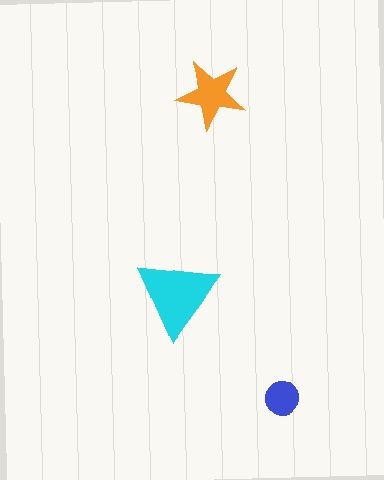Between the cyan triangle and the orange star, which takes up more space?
The cyan triangle.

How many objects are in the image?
There are 3 objects in the image.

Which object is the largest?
The cyan triangle.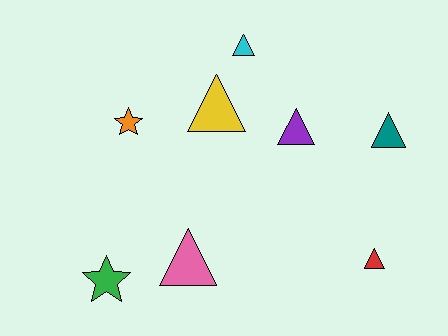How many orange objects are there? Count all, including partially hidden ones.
There is 1 orange object.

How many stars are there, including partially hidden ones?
There are 2 stars.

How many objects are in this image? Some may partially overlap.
There are 8 objects.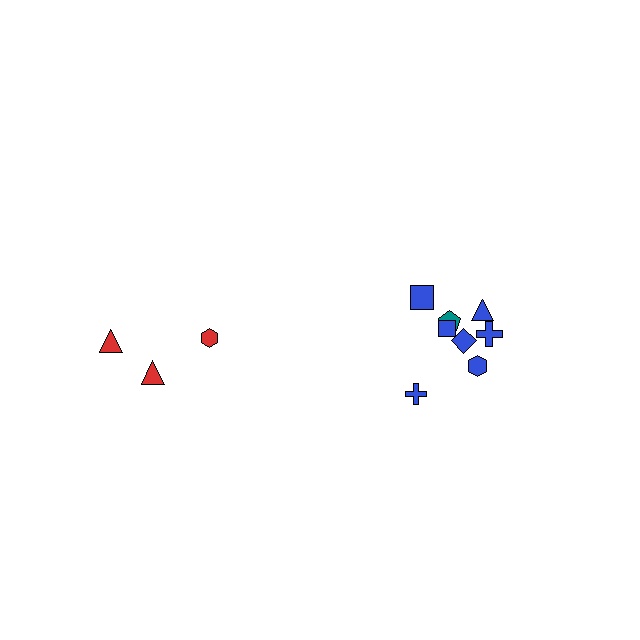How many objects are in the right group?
There are 8 objects.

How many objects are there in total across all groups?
There are 11 objects.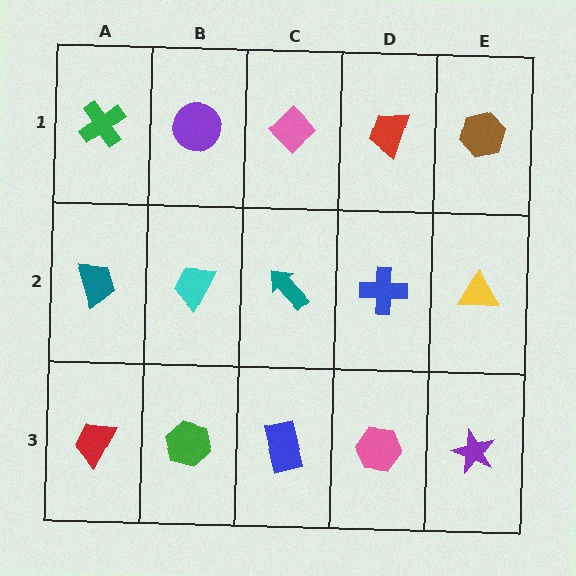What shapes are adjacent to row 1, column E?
A yellow triangle (row 2, column E), a red trapezoid (row 1, column D).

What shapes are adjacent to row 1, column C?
A teal arrow (row 2, column C), a purple circle (row 1, column B), a red trapezoid (row 1, column D).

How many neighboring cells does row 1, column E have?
2.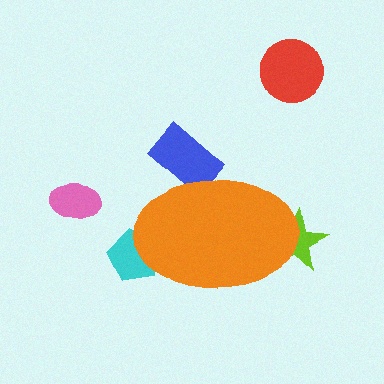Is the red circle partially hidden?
No, the red circle is fully visible.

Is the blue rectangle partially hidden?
Yes, the blue rectangle is partially hidden behind the orange ellipse.